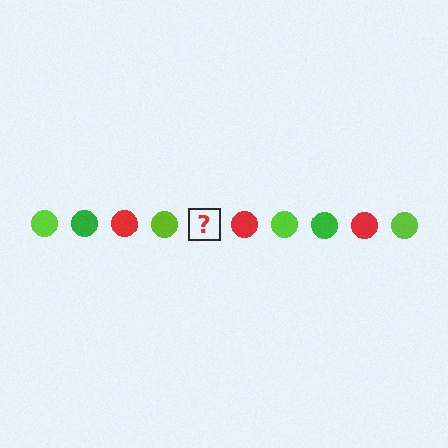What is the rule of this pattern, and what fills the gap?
The rule is that the pattern cycles through lime, green, red circles. The gap should be filled with a green circle.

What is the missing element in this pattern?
The missing element is a green circle.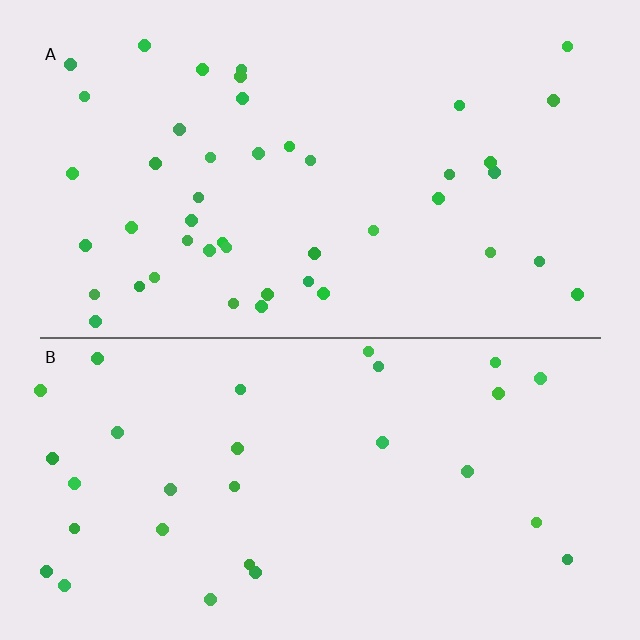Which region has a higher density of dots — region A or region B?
A (the top).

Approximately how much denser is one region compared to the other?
Approximately 1.5× — region A over region B.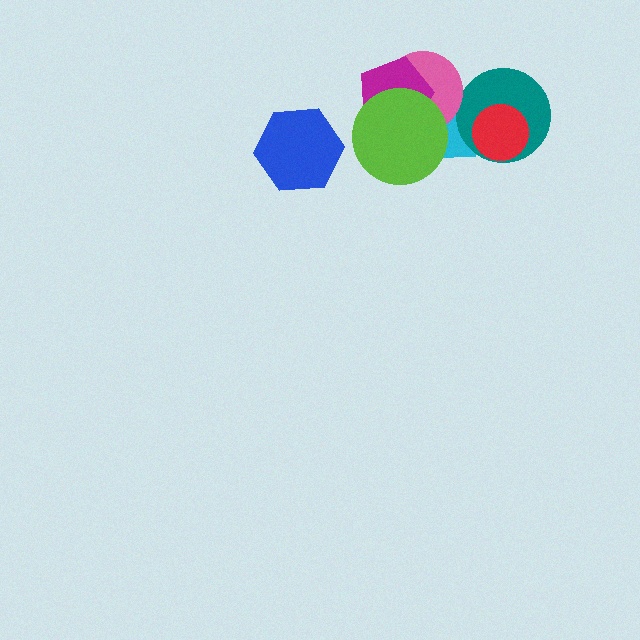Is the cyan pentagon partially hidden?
Yes, it is partially covered by another shape.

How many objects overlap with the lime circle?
3 objects overlap with the lime circle.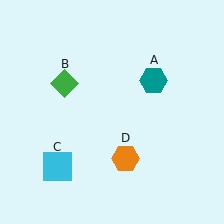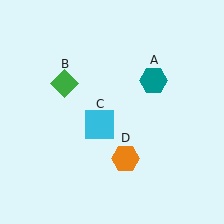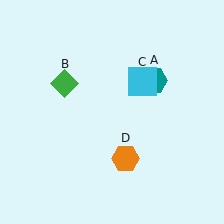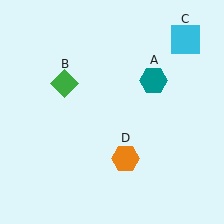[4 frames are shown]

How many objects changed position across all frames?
1 object changed position: cyan square (object C).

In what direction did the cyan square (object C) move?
The cyan square (object C) moved up and to the right.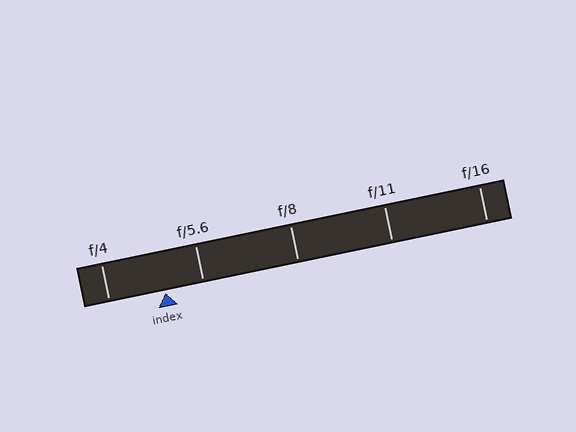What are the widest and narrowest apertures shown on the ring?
The widest aperture shown is f/4 and the narrowest is f/16.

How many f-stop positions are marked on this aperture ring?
There are 5 f-stop positions marked.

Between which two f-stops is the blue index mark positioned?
The index mark is between f/4 and f/5.6.